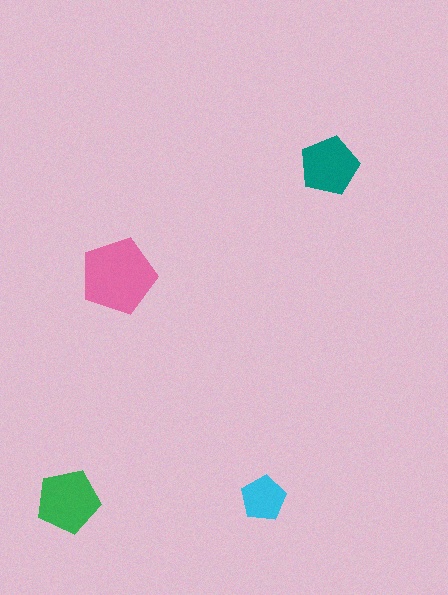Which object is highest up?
The teal pentagon is topmost.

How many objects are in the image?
There are 4 objects in the image.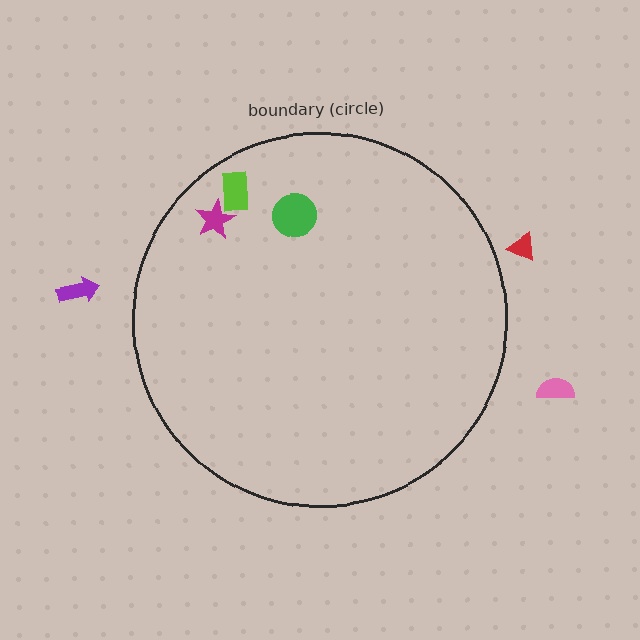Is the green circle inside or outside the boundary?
Inside.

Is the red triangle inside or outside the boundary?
Outside.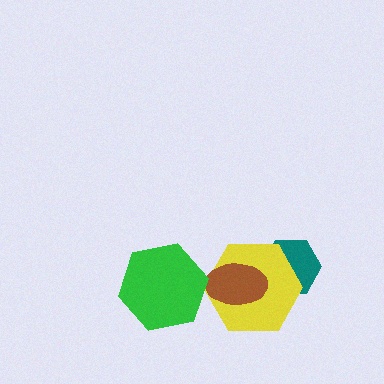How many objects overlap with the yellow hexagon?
2 objects overlap with the yellow hexagon.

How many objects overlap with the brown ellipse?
1 object overlaps with the brown ellipse.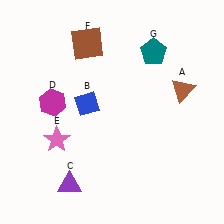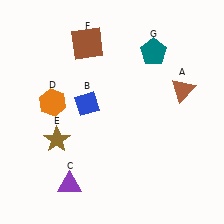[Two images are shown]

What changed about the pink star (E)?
In Image 1, E is pink. In Image 2, it changed to brown.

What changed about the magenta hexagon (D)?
In Image 1, D is magenta. In Image 2, it changed to orange.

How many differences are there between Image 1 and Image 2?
There are 2 differences between the two images.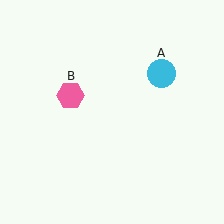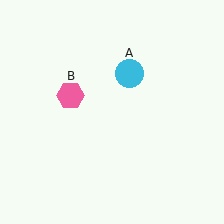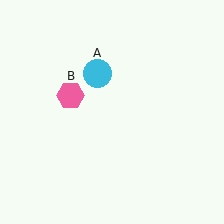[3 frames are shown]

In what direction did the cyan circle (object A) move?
The cyan circle (object A) moved left.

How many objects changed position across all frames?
1 object changed position: cyan circle (object A).